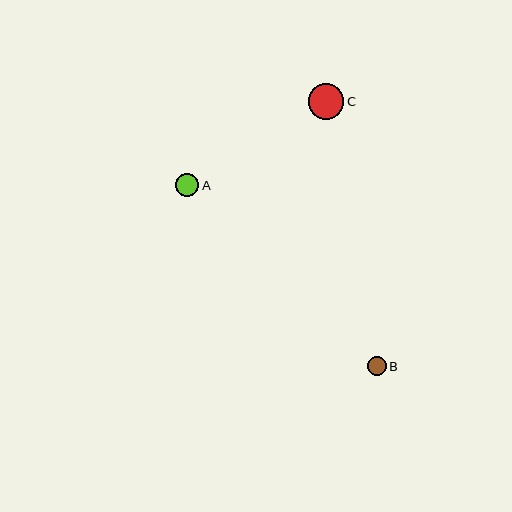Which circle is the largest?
Circle C is the largest with a size of approximately 35 pixels.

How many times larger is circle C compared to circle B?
Circle C is approximately 1.9 times the size of circle B.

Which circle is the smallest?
Circle B is the smallest with a size of approximately 18 pixels.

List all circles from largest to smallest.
From largest to smallest: C, A, B.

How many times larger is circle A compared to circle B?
Circle A is approximately 1.3 times the size of circle B.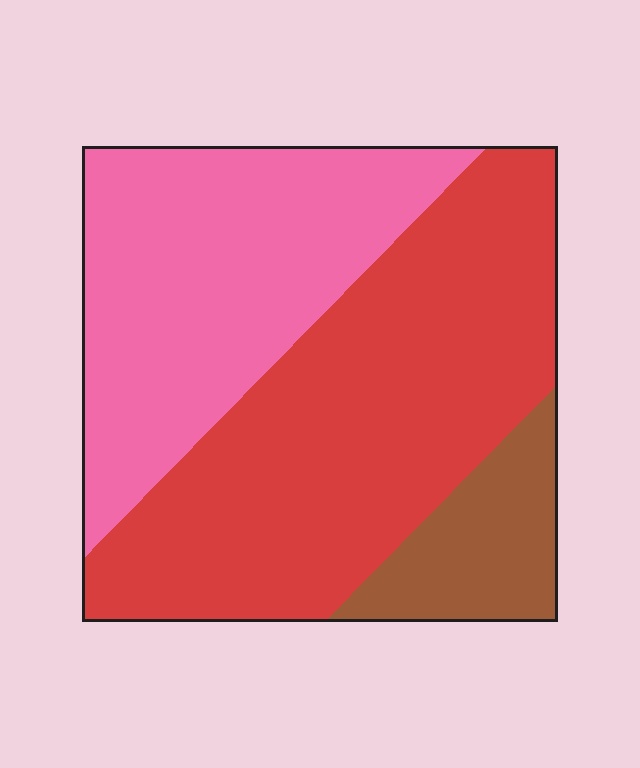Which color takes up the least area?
Brown, at roughly 10%.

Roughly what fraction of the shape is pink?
Pink covers 37% of the shape.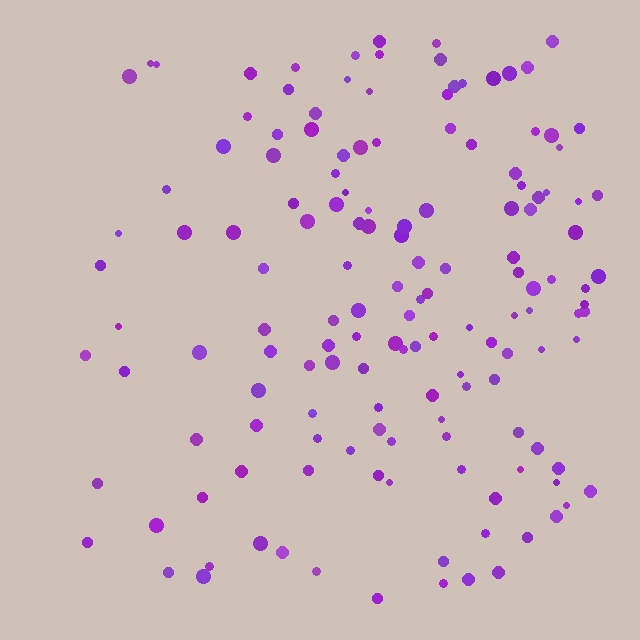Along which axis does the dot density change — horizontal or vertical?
Horizontal.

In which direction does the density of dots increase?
From left to right, with the right side densest.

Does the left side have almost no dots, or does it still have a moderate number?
Still a moderate number, just noticeably fewer than the right.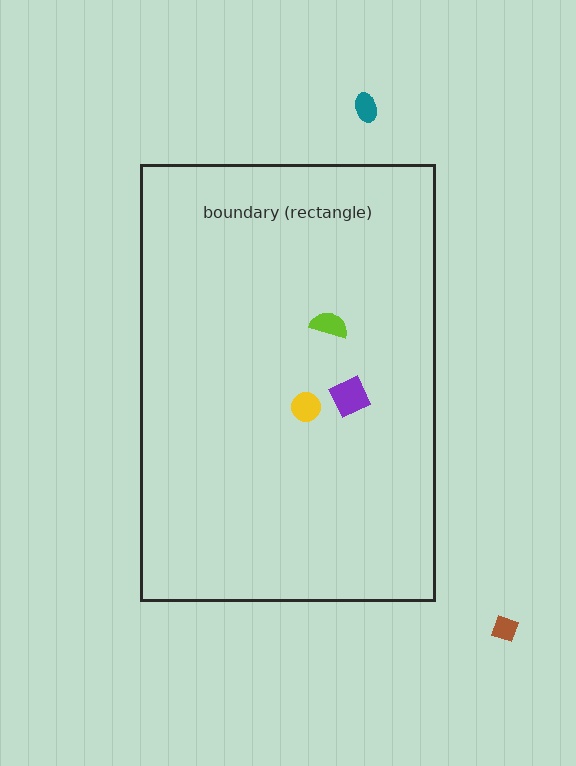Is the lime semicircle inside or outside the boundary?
Inside.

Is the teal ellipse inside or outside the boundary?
Outside.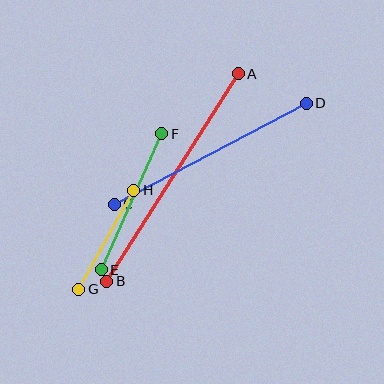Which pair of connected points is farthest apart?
Points A and B are farthest apart.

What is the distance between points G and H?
The distance is approximately 113 pixels.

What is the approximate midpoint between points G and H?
The midpoint is at approximately (106, 240) pixels.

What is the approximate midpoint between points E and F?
The midpoint is at approximately (131, 202) pixels.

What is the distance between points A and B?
The distance is approximately 246 pixels.